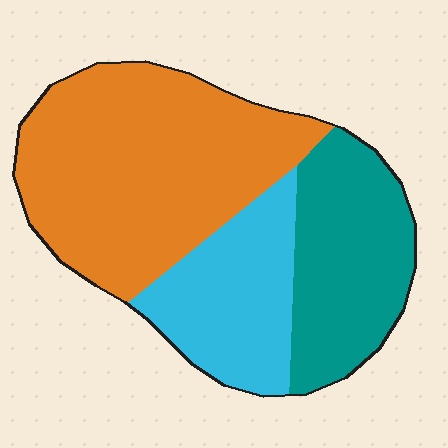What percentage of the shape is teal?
Teal takes up about one quarter (1/4) of the shape.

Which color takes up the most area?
Orange, at roughly 50%.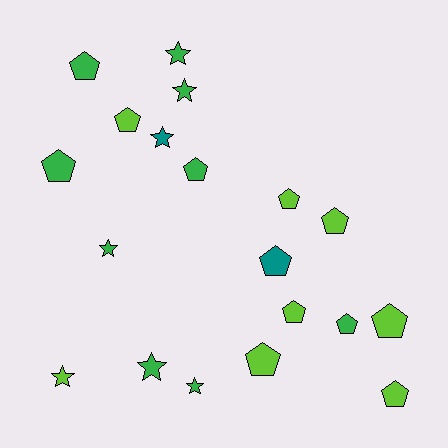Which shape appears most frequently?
Pentagon, with 12 objects.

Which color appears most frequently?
Green, with 9 objects.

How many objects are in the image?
There are 19 objects.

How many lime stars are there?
There is 1 lime star.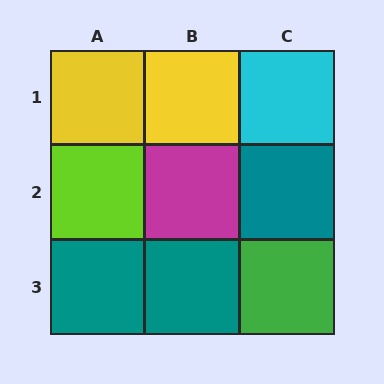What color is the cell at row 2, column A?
Lime.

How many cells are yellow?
2 cells are yellow.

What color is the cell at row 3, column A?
Teal.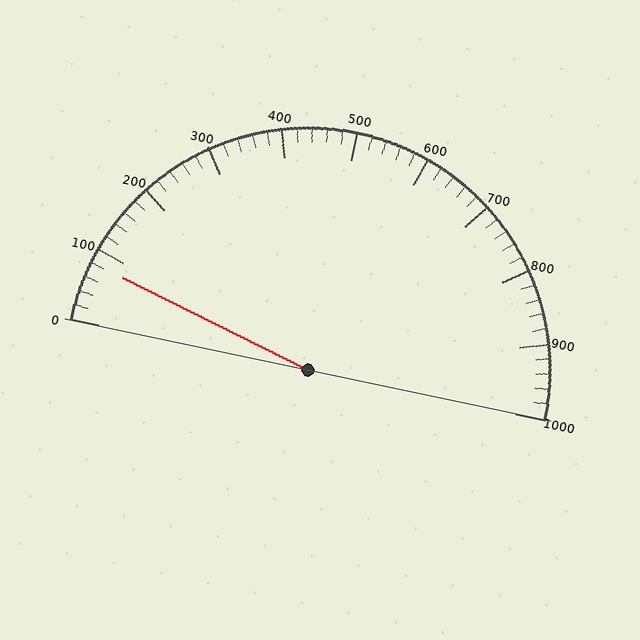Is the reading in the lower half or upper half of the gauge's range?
The reading is in the lower half of the range (0 to 1000).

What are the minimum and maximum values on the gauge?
The gauge ranges from 0 to 1000.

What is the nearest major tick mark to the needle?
The nearest major tick mark is 100.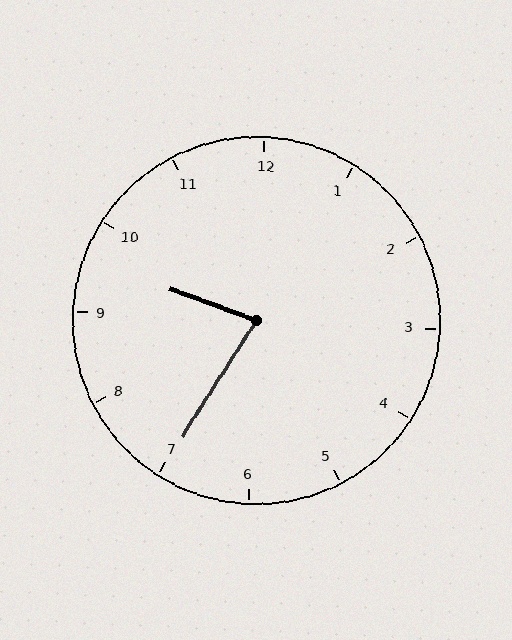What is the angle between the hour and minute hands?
Approximately 78 degrees.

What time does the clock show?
9:35.